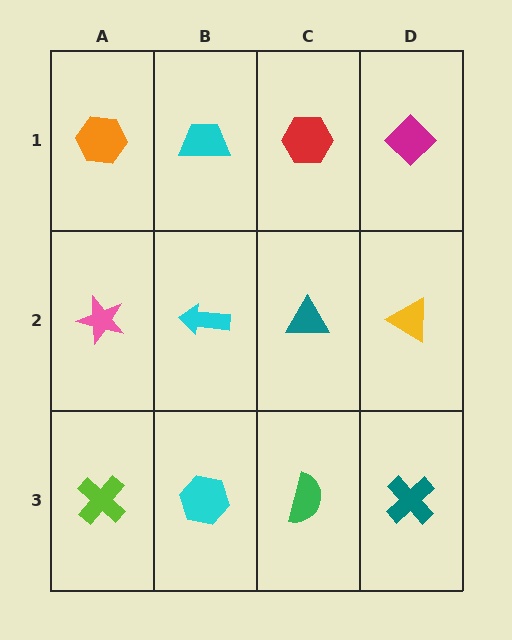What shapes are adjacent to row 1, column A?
A pink star (row 2, column A), a cyan trapezoid (row 1, column B).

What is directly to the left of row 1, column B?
An orange hexagon.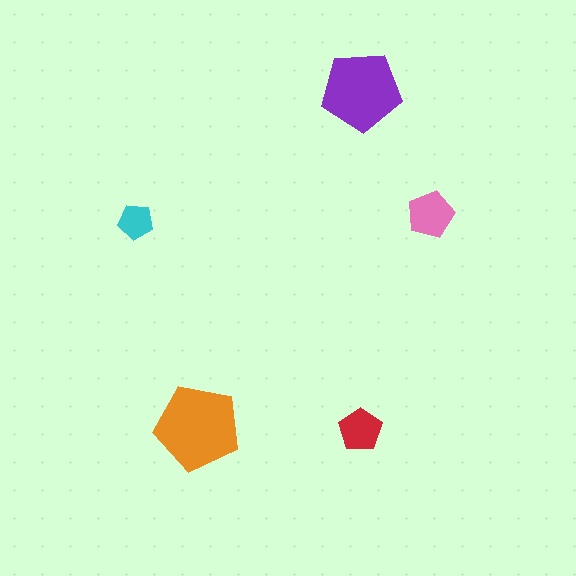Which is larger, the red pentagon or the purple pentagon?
The purple one.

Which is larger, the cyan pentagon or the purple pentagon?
The purple one.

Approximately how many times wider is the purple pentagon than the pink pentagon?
About 1.5 times wider.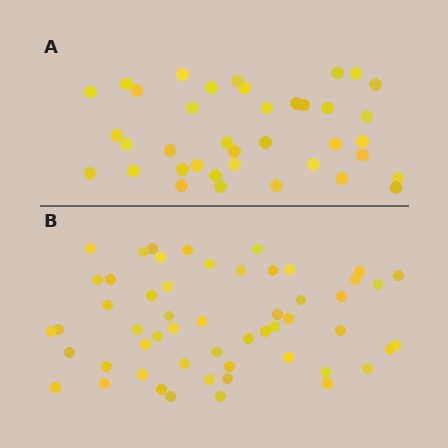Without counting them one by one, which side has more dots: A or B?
Region B (the bottom region) has more dots.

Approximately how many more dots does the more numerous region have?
Region B has approximately 15 more dots than region A.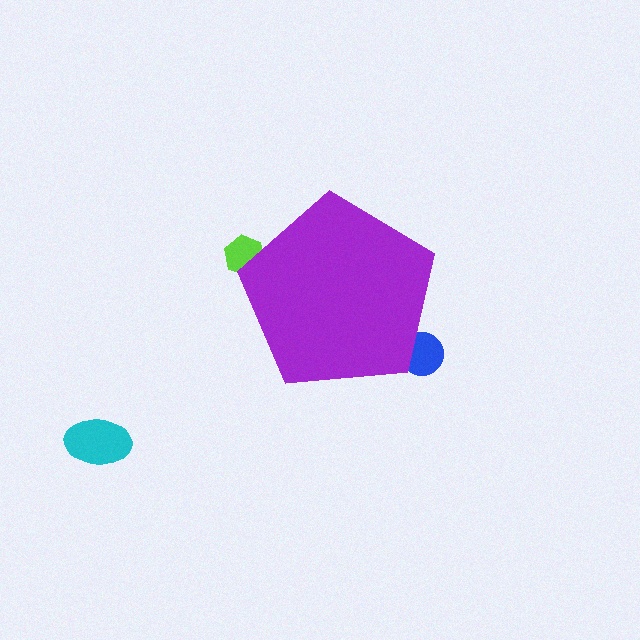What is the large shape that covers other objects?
A purple pentagon.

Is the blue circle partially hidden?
Yes, the blue circle is partially hidden behind the purple pentagon.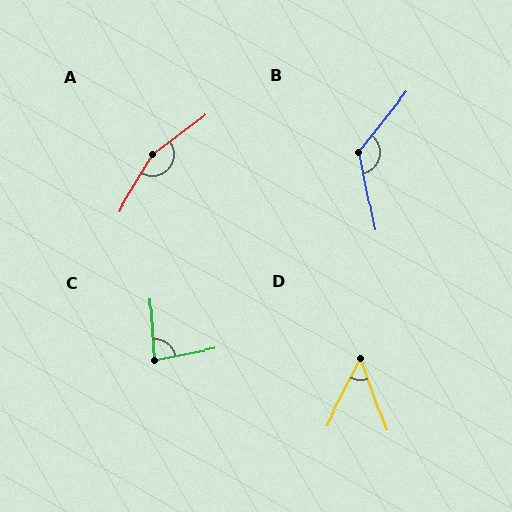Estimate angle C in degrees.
Approximately 82 degrees.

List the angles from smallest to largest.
D (46°), C (82°), B (130°), A (158°).